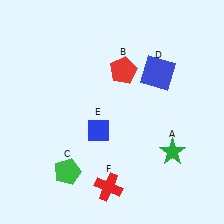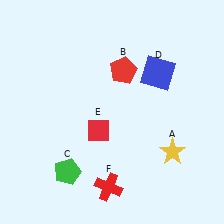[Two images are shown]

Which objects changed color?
A changed from green to yellow. E changed from blue to red.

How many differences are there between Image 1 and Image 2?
There are 2 differences between the two images.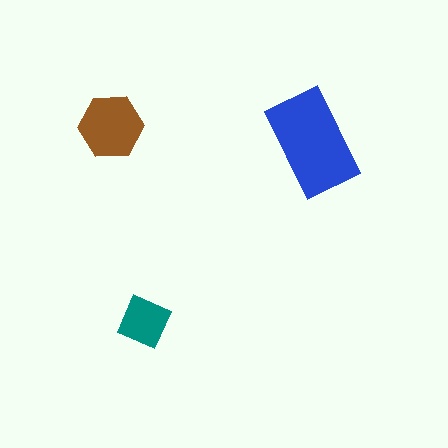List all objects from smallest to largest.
The teal square, the brown hexagon, the blue rectangle.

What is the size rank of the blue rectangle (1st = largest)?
1st.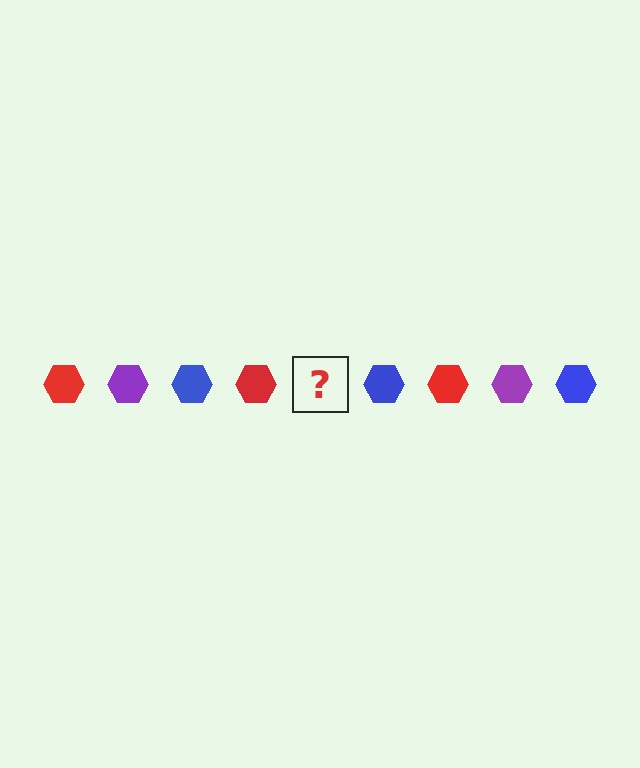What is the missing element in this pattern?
The missing element is a purple hexagon.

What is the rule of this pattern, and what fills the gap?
The rule is that the pattern cycles through red, purple, blue hexagons. The gap should be filled with a purple hexagon.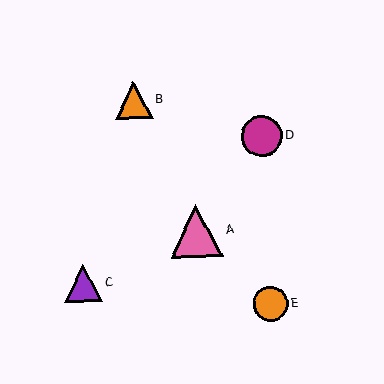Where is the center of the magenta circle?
The center of the magenta circle is at (262, 136).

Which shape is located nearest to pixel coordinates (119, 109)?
The orange triangle (labeled B) at (134, 100) is nearest to that location.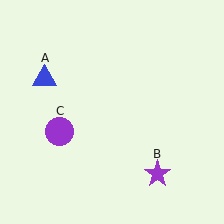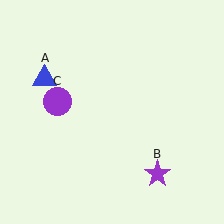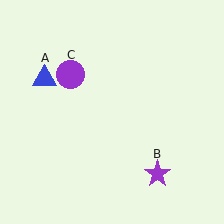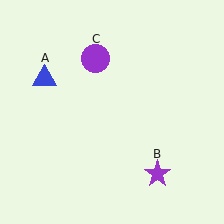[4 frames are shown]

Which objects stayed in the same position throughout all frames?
Blue triangle (object A) and purple star (object B) remained stationary.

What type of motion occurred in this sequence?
The purple circle (object C) rotated clockwise around the center of the scene.